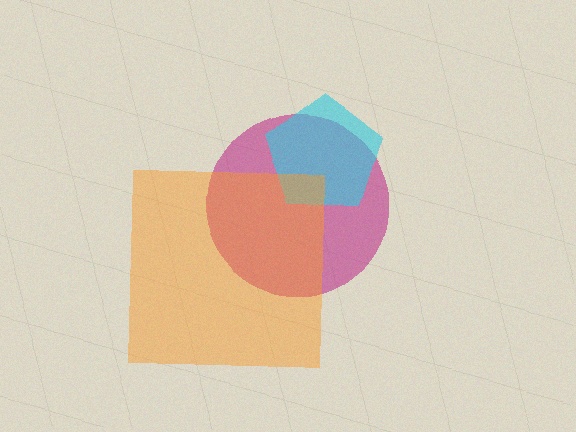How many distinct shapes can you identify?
There are 3 distinct shapes: a magenta circle, a cyan pentagon, an orange square.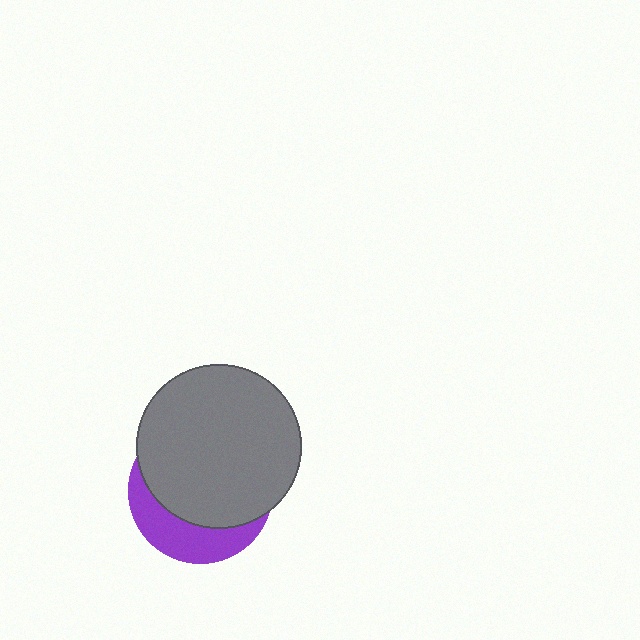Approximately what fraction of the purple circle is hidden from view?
Roughly 69% of the purple circle is hidden behind the gray circle.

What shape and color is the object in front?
The object in front is a gray circle.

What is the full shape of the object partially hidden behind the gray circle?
The partially hidden object is a purple circle.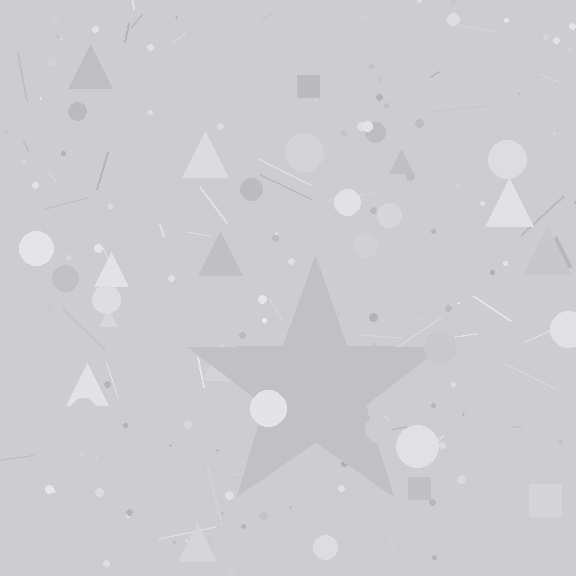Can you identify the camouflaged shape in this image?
The camouflaged shape is a star.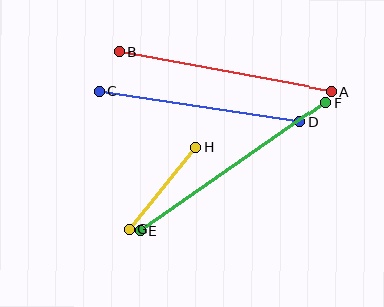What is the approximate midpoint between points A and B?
The midpoint is at approximately (226, 71) pixels.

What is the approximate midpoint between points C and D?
The midpoint is at approximately (200, 106) pixels.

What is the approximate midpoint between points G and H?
The midpoint is at approximately (163, 188) pixels.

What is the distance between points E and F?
The distance is approximately 226 pixels.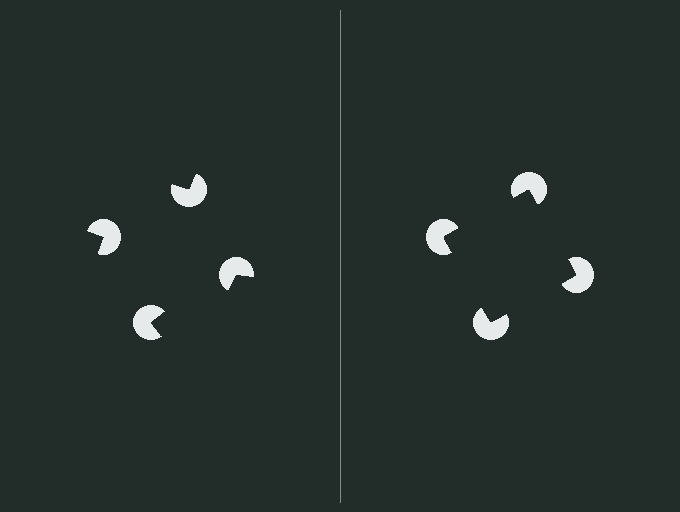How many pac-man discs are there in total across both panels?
8 — 4 on each side.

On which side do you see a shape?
An illusory square appears on the right side. On the left side the wedge cuts are rotated, so no coherent shape forms.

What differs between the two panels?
The pac-man discs are positioned identically on both sides; only the wedge orientations differ. On the right they align to a square; on the left they are misaligned.